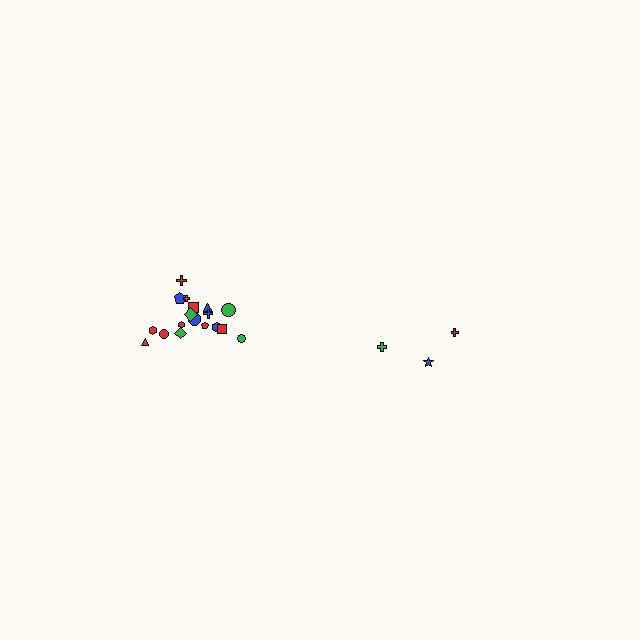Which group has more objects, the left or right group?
The left group.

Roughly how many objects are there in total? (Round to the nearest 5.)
Roughly 20 objects in total.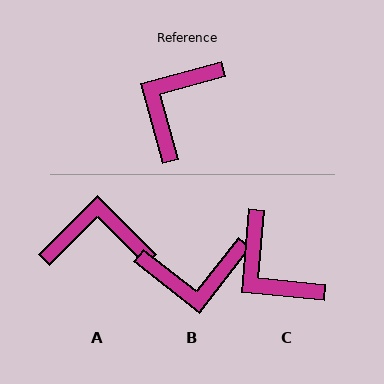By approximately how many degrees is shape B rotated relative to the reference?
Approximately 127 degrees counter-clockwise.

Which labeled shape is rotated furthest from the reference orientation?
B, about 127 degrees away.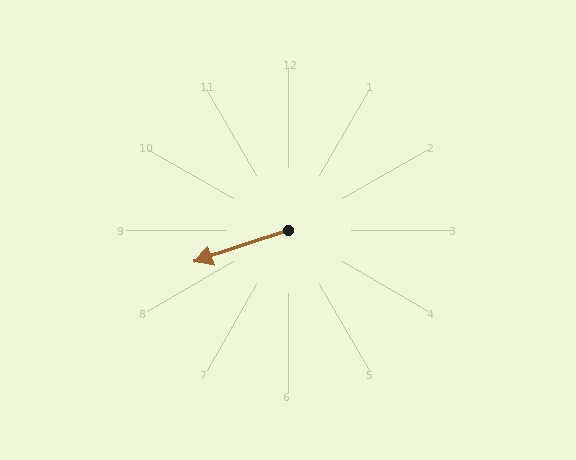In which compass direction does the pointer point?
West.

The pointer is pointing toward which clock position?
Roughly 8 o'clock.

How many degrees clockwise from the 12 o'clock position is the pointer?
Approximately 251 degrees.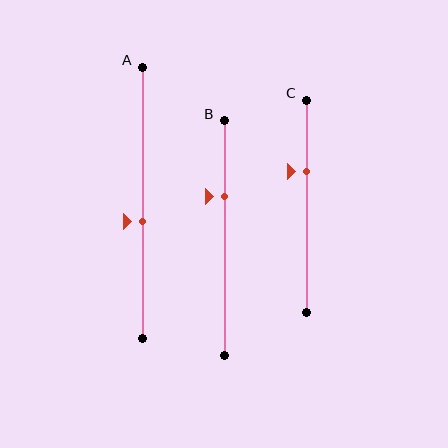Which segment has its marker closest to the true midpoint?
Segment A has its marker closest to the true midpoint.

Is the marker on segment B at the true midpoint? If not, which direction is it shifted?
No, the marker on segment B is shifted upward by about 18% of the segment length.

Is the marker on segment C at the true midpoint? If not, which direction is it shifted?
No, the marker on segment C is shifted upward by about 16% of the segment length.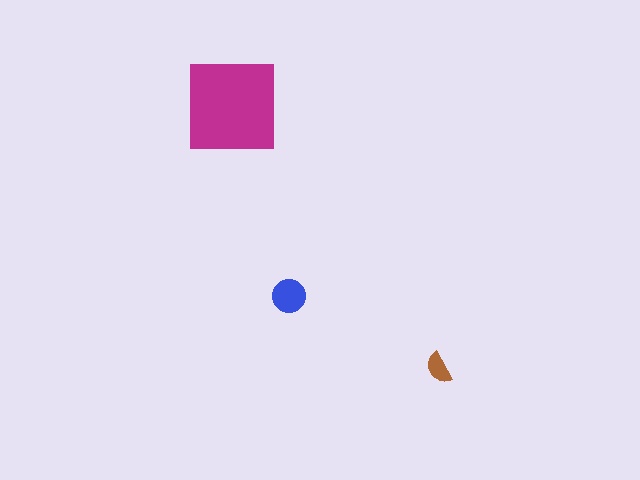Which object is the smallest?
The brown semicircle.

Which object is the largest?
The magenta square.